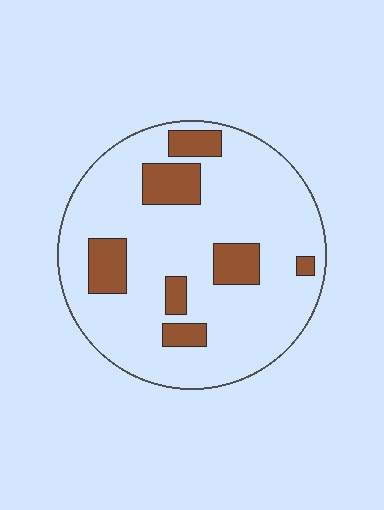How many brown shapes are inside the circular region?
7.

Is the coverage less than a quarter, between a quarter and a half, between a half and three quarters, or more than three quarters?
Less than a quarter.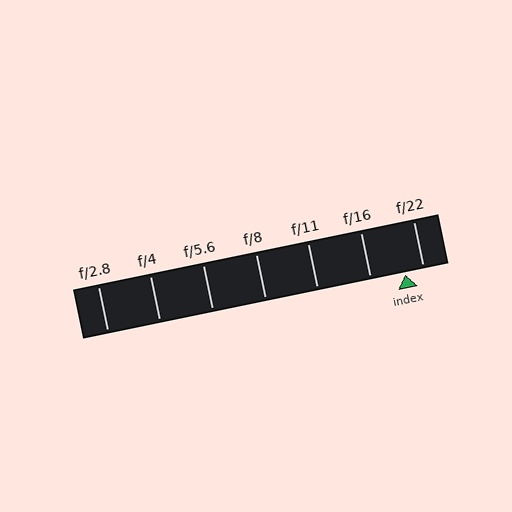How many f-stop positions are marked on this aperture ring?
There are 7 f-stop positions marked.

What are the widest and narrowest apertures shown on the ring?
The widest aperture shown is f/2.8 and the narrowest is f/22.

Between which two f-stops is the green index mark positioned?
The index mark is between f/16 and f/22.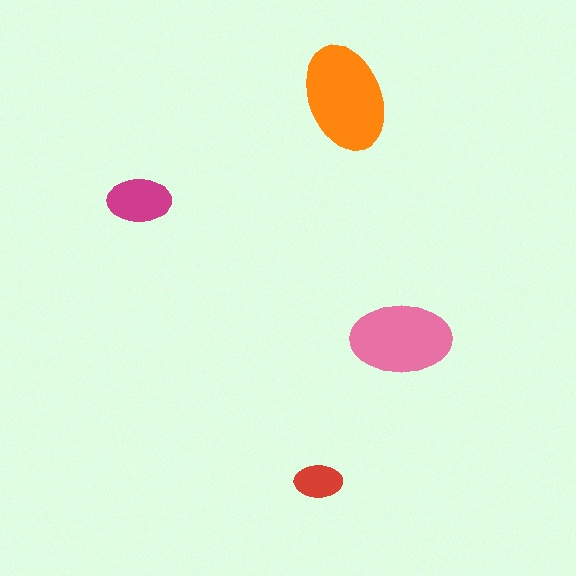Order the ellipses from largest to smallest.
the orange one, the pink one, the magenta one, the red one.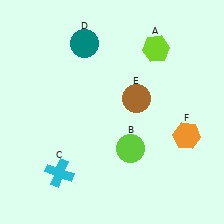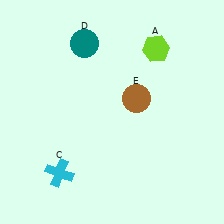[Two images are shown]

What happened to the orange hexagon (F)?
The orange hexagon (F) was removed in Image 2. It was in the bottom-right area of Image 1.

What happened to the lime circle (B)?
The lime circle (B) was removed in Image 2. It was in the bottom-right area of Image 1.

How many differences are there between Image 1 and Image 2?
There are 2 differences between the two images.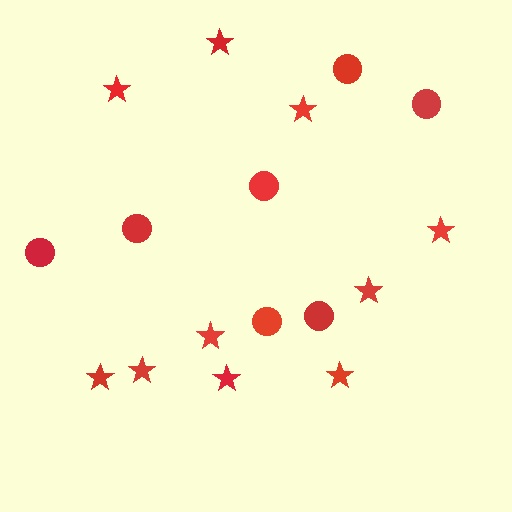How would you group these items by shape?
There are 2 groups: one group of stars (10) and one group of circles (7).